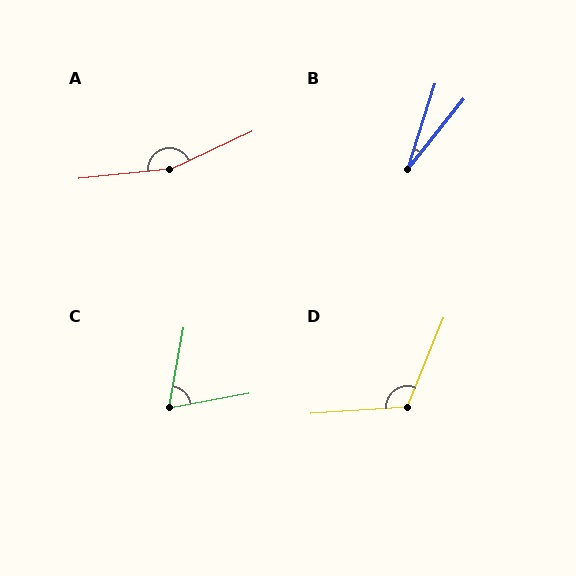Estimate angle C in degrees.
Approximately 70 degrees.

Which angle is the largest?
A, at approximately 161 degrees.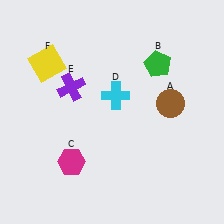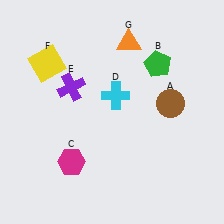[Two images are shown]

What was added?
An orange triangle (G) was added in Image 2.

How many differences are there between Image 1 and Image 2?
There is 1 difference between the two images.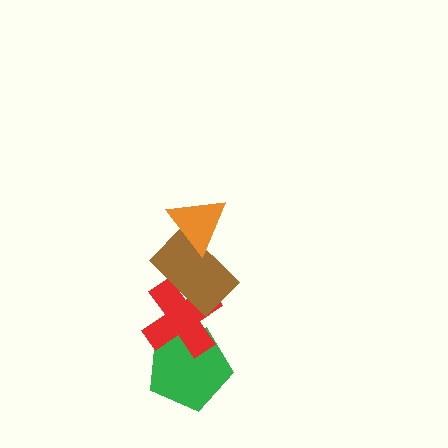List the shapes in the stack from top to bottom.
From top to bottom: the orange triangle, the brown rectangle, the red cross, the green pentagon.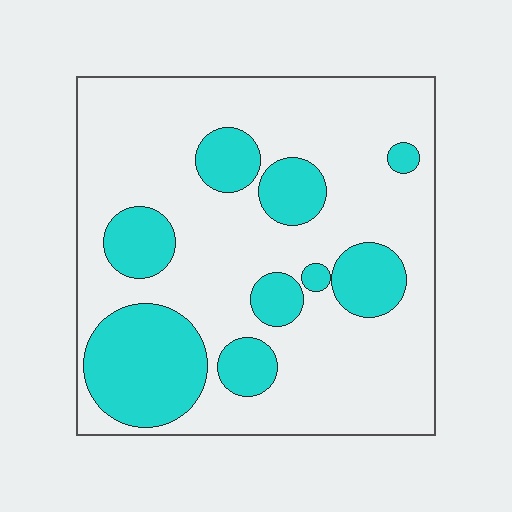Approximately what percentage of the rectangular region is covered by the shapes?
Approximately 25%.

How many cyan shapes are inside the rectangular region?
9.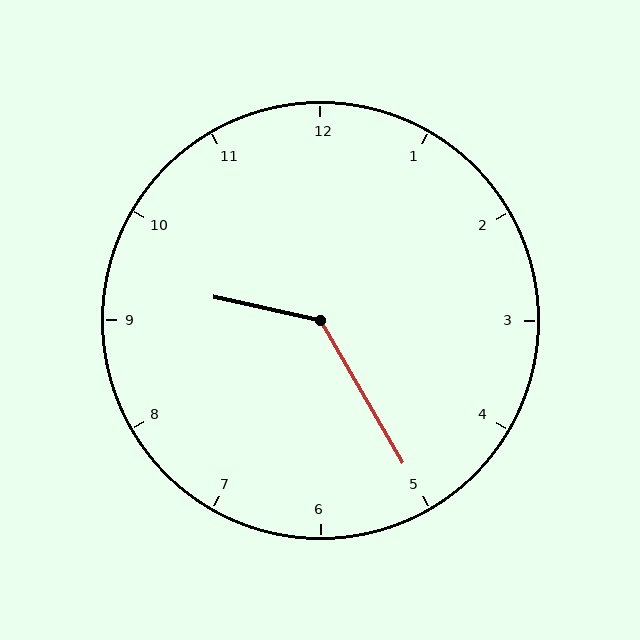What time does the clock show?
9:25.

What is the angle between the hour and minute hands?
Approximately 132 degrees.